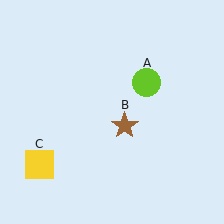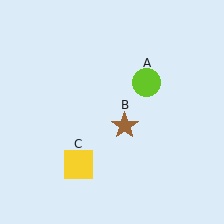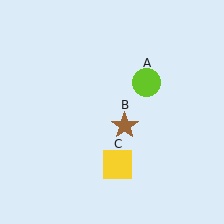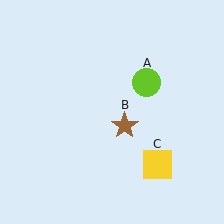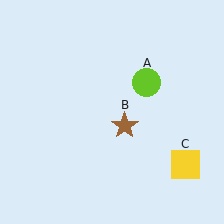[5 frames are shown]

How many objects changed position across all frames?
1 object changed position: yellow square (object C).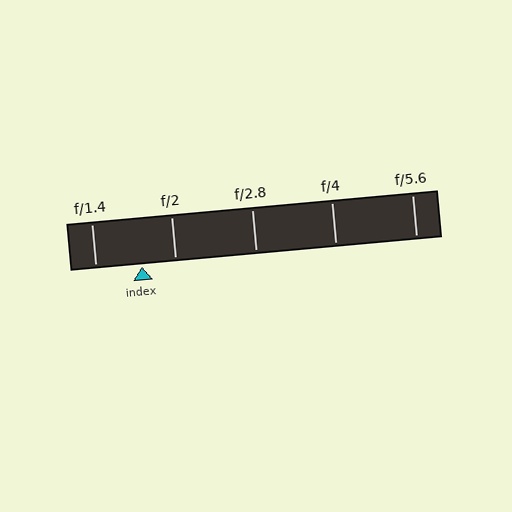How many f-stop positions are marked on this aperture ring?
There are 5 f-stop positions marked.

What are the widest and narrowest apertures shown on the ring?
The widest aperture shown is f/1.4 and the narrowest is f/5.6.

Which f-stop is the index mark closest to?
The index mark is closest to f/2.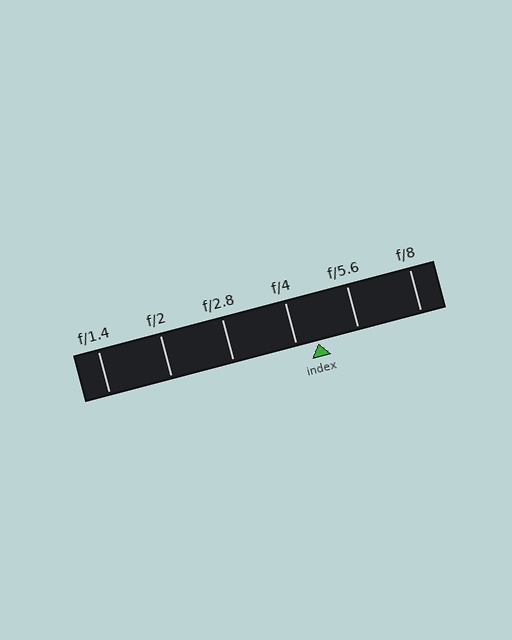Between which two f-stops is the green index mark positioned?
The index mark is between f/4 and f/5.6.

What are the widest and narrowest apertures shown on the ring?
The widest aperture shown is f/1.4 and the narrowest is f/8.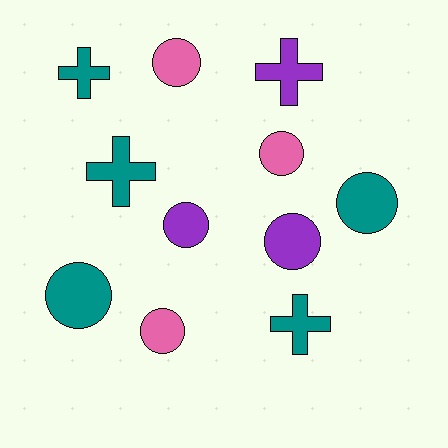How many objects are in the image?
There are 11 objects.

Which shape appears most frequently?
Circle, with 7 objects.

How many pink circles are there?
There are 3 pink circles.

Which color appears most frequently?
Teal, with 5 objects.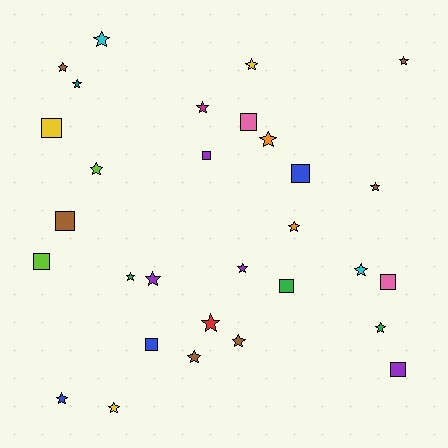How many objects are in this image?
There are 30 objects.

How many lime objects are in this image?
There are 2 lime objects.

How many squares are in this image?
There are 10 squares.